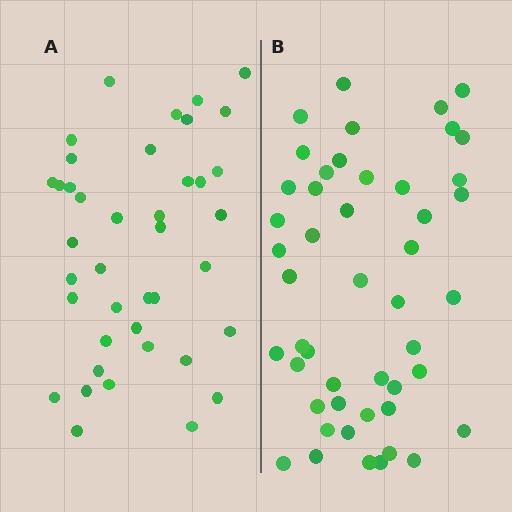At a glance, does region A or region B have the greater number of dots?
Region B (the right region) has more dots.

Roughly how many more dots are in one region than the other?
Region B has roughly 8 or so more dots than region A.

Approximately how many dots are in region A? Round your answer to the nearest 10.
About 40 dots.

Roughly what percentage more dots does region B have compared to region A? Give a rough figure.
About 20% more.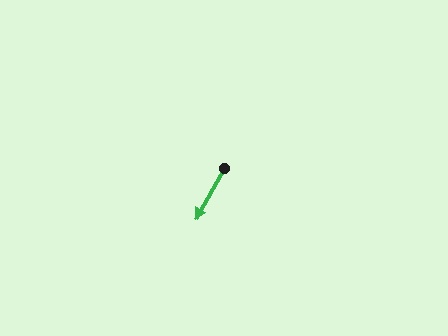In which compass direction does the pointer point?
Southwest.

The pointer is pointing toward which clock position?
Roughly 7 o'clock.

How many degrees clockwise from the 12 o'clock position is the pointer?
Approximately 209 degrees.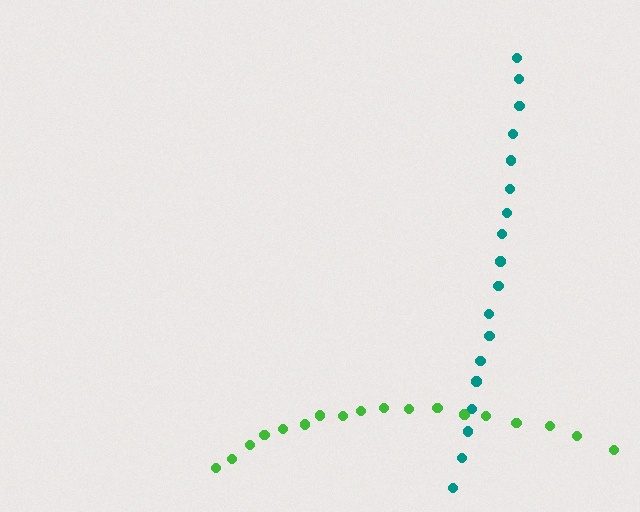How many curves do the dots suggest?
There are 2 distinct paths.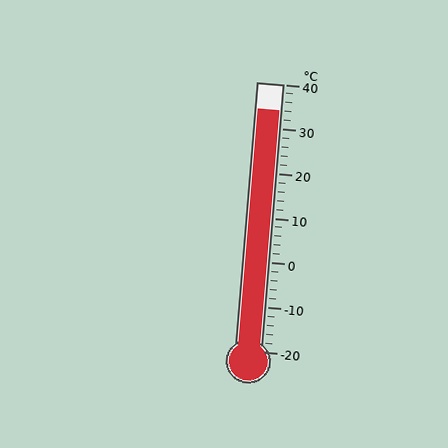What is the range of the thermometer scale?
The thermometer scale ranges from -20°C to 40°C.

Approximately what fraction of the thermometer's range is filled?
The thermometer is filled to approximately 90% of its range.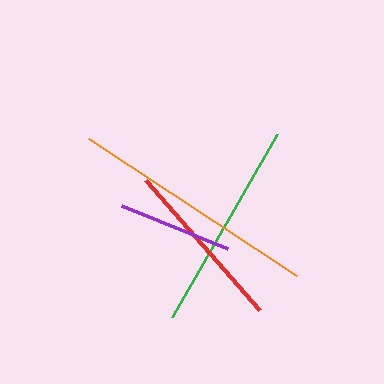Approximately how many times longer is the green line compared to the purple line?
The green line is approximately 1.8 times the length of the purple line.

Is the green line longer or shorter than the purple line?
The green line is longer than the purple line.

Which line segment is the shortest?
The purple line is the shortest at approximately 114 pixels.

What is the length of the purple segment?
The purple segment is approximately 114 pixels long.